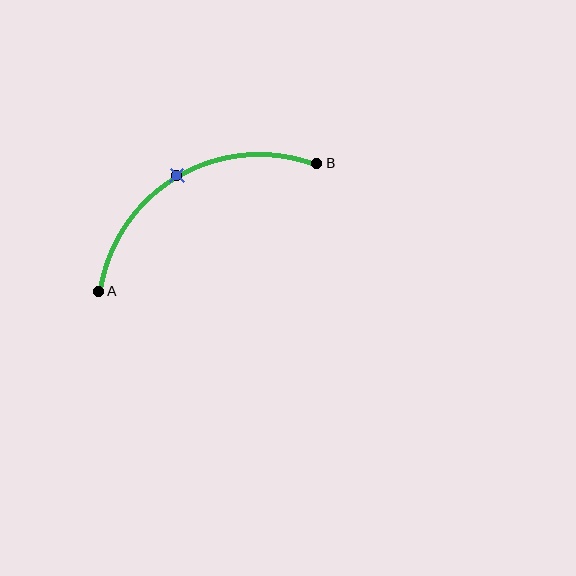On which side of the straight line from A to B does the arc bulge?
The arc bulges above the straight line connecting A and B.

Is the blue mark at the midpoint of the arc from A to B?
Yes. The blue mark lies on the arc at equal arc-length from both A and B — it is the arc midpoint.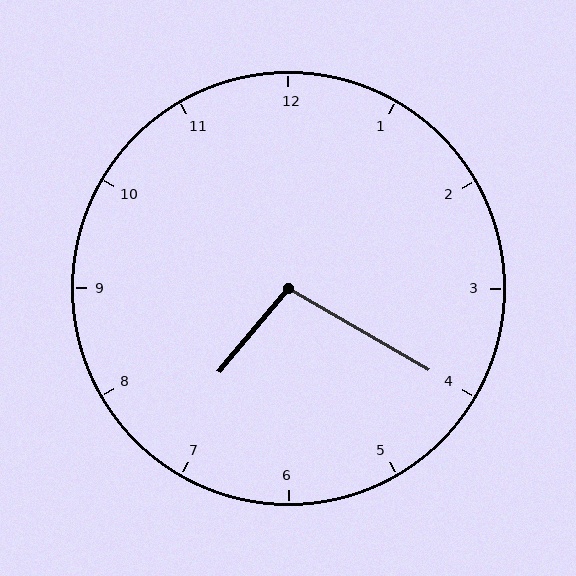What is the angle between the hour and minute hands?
Approximately 100 degrees.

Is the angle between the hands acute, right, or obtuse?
It is obtuse.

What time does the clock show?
7:20.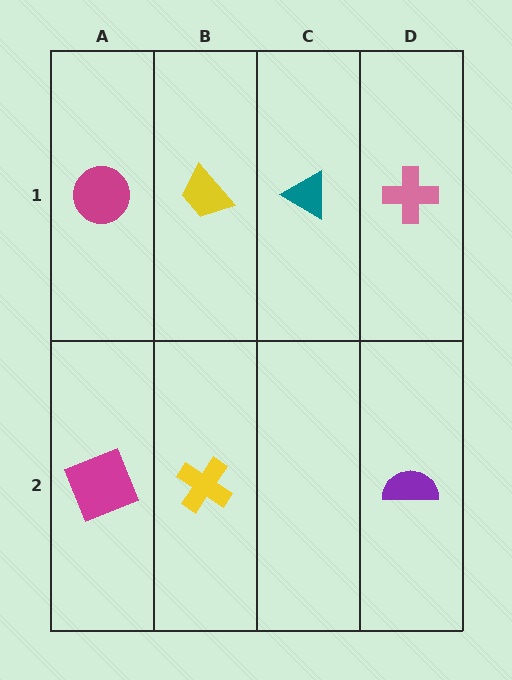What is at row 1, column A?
A magenta circle.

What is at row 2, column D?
A purple semicircle.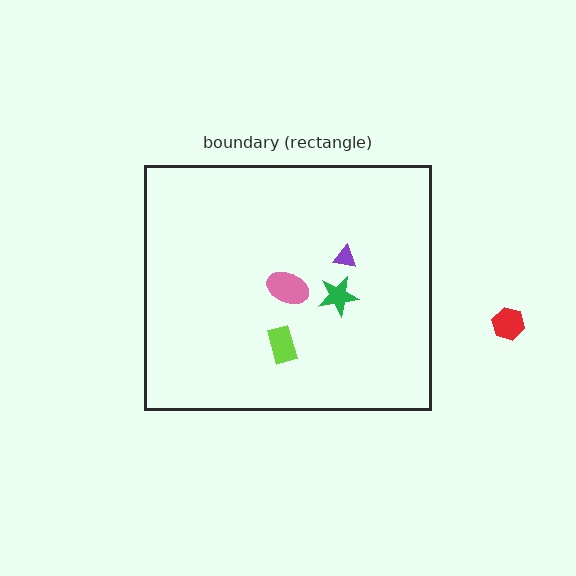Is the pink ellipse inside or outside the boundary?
Inside.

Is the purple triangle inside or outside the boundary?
Inside.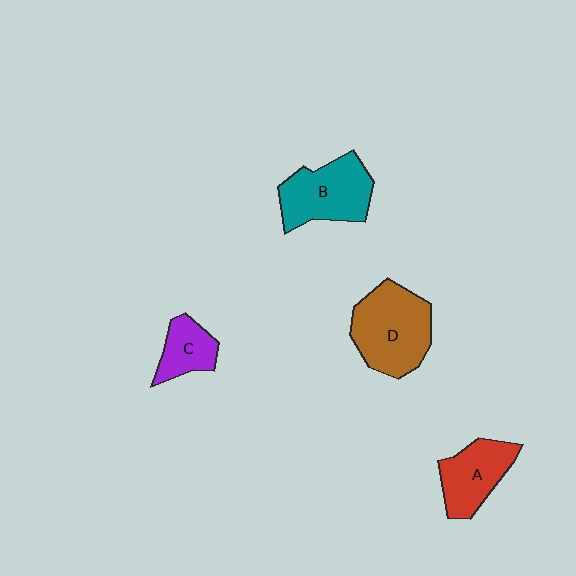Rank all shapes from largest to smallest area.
From largest to smallest: D (brown), B (teal), A (red), C (purple).